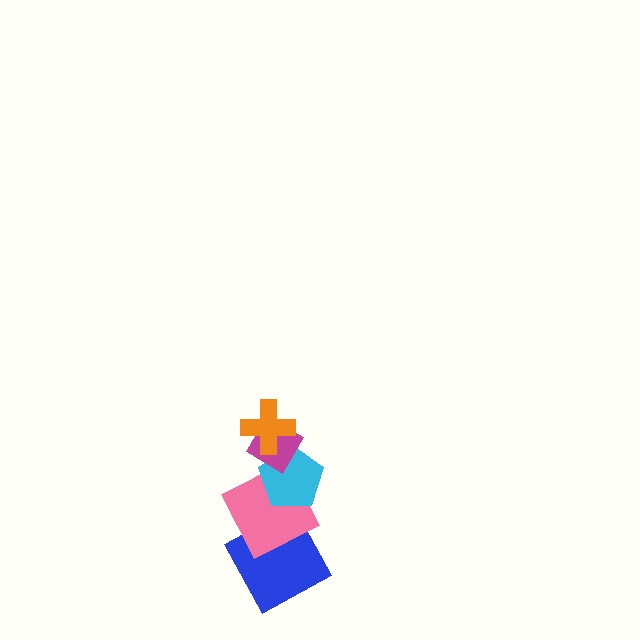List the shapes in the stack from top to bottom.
From top to bottom: the orange cross, the magenta diamond, the cyan pentagon, the pink square, the blue square.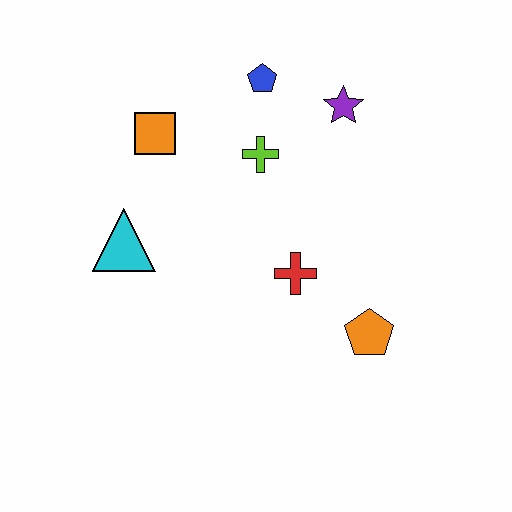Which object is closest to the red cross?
The orange pentagon is closest to the red cross.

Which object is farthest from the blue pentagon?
The orange pentagon is farthest from the blue pentagon.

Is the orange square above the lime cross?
Yes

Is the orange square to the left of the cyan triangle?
No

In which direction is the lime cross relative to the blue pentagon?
The lime cross is below the blue pentagon.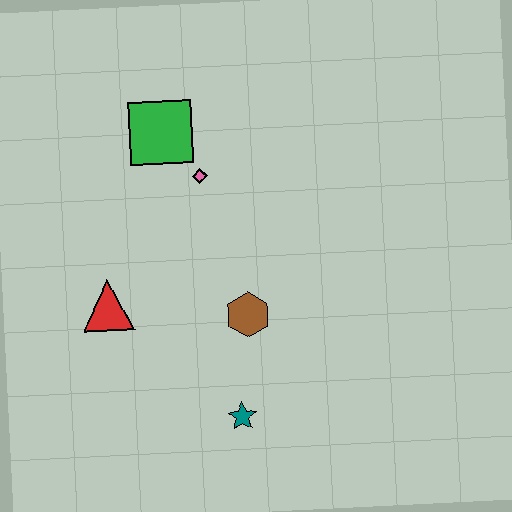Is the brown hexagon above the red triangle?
No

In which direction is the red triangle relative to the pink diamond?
The red triangle is below the pink diamond.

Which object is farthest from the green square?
The teal star is farthest from the green square.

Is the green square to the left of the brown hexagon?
Yes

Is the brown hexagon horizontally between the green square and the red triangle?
No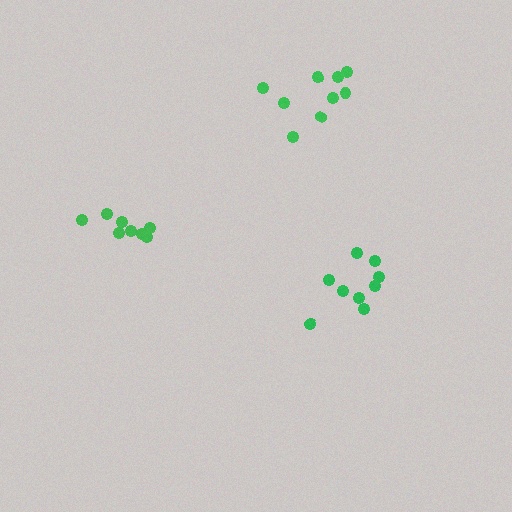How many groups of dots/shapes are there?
There are 3 groups.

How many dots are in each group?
Group 1: 8 dots, Group 2: 9 dots, Group 3: 9 dots (26 total).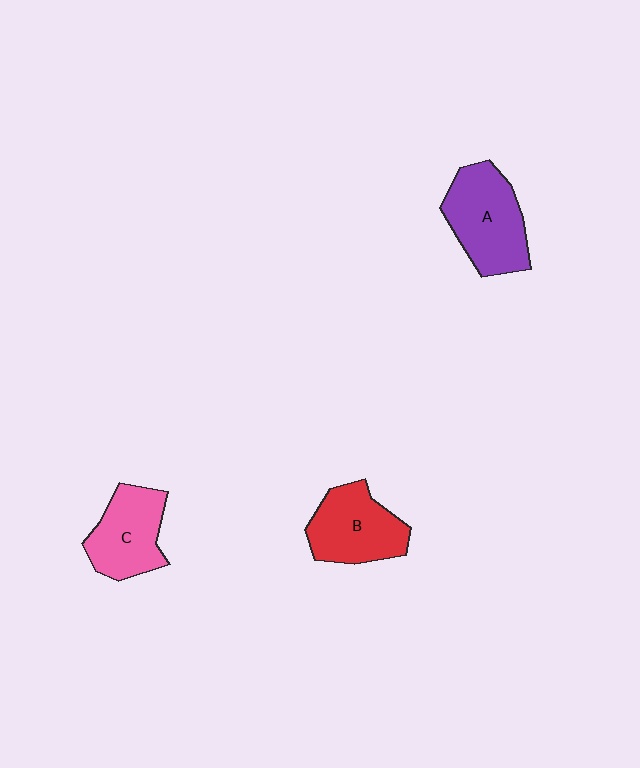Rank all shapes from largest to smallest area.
From largest to smallest: A (purple), B (red), C (pink).